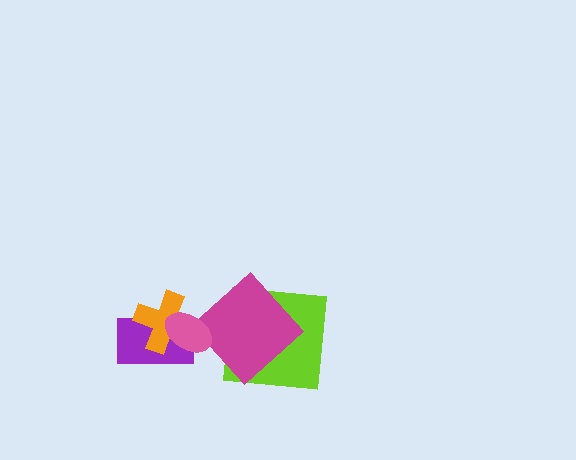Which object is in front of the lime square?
The magenta diamond is in front of the lime square.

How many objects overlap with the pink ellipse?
2 objects overlap with the pink ellipse.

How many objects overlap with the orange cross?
2 objects overlap with the orange cross.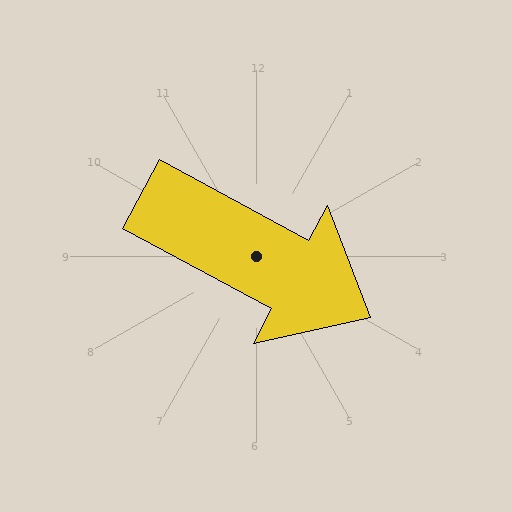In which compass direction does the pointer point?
Southeast.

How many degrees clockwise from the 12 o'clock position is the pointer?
Approximately 118 degrees.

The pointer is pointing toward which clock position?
Roughly 4 o'clock.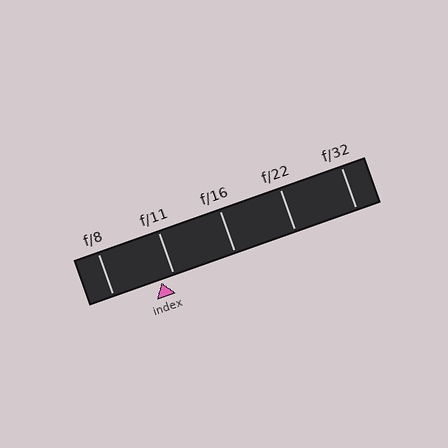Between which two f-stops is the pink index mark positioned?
The index mark is between f/8 and f/11.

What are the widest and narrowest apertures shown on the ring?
The widest aperture shown is f/8 and the narrowest is f/32.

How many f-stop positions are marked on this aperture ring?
There are 5 f-stop positions marked.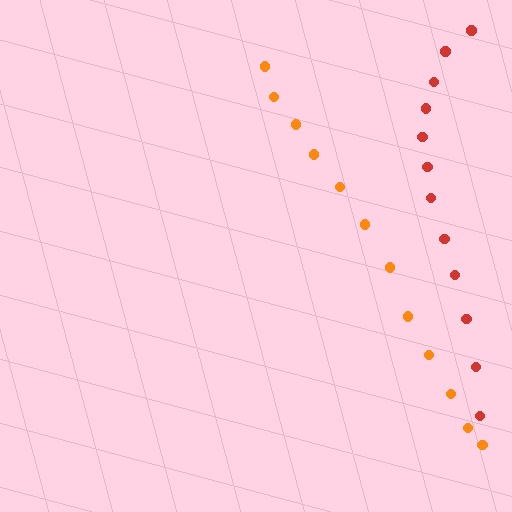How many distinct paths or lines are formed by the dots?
There are 2 distinct paths.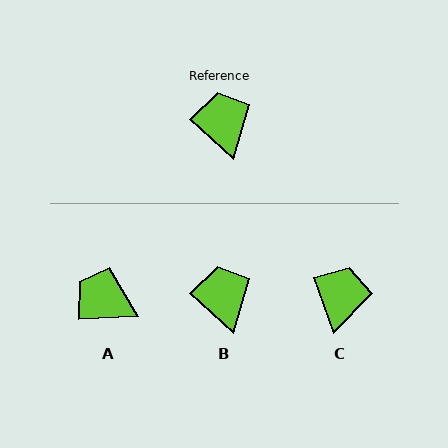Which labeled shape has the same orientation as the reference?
B.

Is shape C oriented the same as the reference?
No, it is off by about 28 degrees.